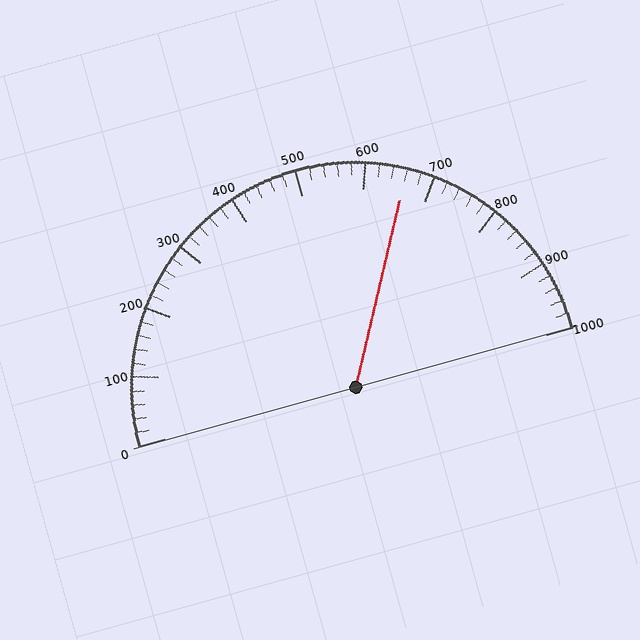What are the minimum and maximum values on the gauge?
The gauge ranges from 0 to 1000.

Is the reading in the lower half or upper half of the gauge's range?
The reading is in the upper half of the range (0 to 1000).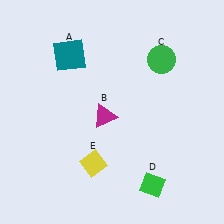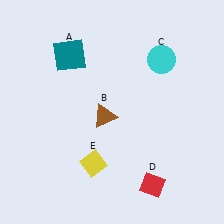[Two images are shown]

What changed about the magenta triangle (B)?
In Image 1, B is magenta. In Image 2, it changed to brown.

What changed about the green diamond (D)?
In Image 1, D is green. In Image 2, it changed to red.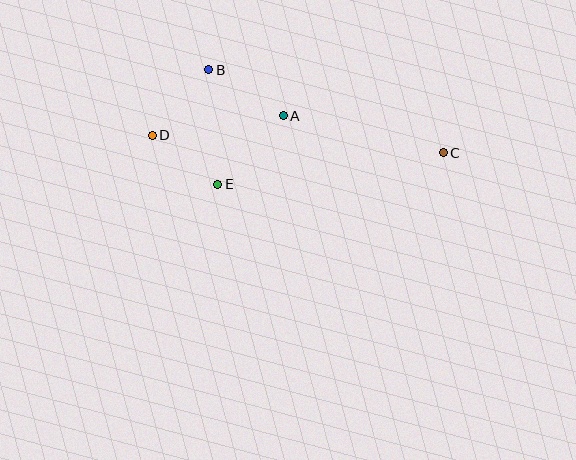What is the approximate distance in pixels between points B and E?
The distance between B and E is approximately 115 pixels.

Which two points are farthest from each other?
Points C and D are farthest from each other.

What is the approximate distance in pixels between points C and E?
The distance between C and E is approximately 228 pixels.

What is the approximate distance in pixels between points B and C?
The distance between B and C is approximately 249 pixels.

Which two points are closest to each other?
Points D and E are closest to each other.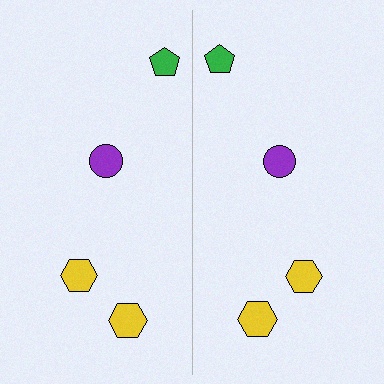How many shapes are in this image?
There are 8 shapes in this image.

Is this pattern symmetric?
Yes, this pattern has bilateral (reflection) symmetry.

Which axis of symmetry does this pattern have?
The pattern has a vertical axis of symmetry running through the center of the image.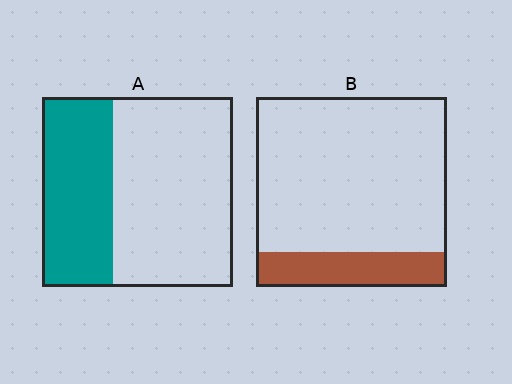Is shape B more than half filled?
No.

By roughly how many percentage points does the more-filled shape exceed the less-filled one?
By roughly 20 percentage points (A over B).